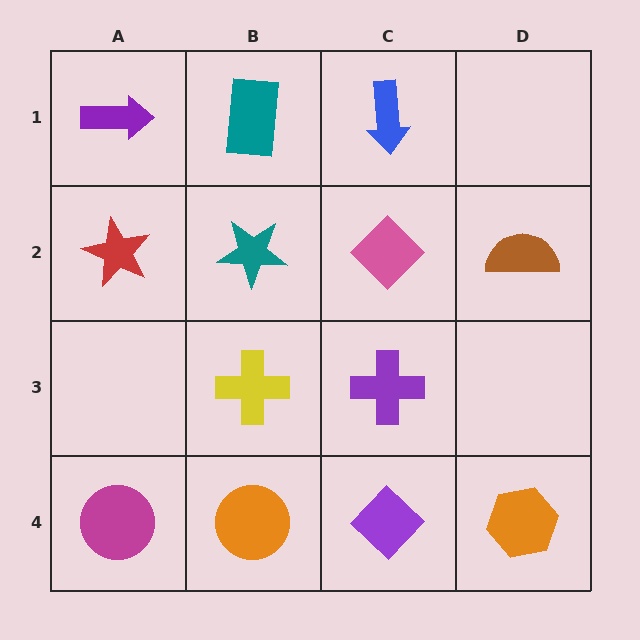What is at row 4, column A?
A magenta circle.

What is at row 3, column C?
A purple cross.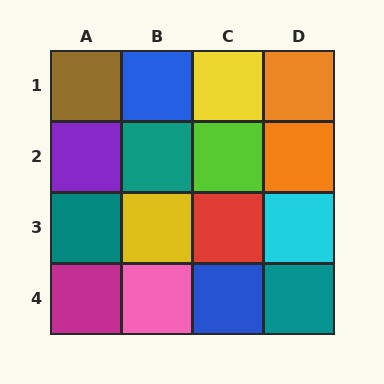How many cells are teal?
3 cells are teal.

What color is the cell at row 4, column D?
Teal.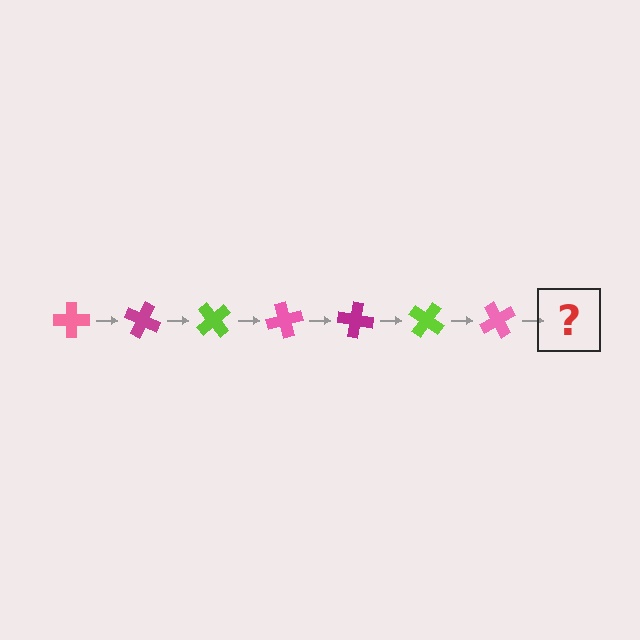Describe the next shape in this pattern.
It should be a magenta cross, rotated 175 degrees from the start.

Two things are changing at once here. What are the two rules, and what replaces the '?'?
The two rules are that it rotates 25 degrees each step and the color cycles through pink, magenta, and lime. The '?' should be a magenta cross, rotated 175 degrees from the start.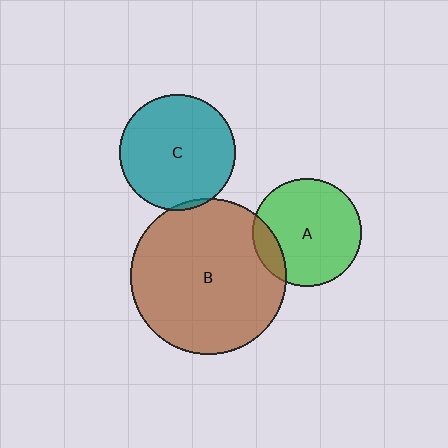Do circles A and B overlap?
Yes.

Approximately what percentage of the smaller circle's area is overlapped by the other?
Approximately 15%.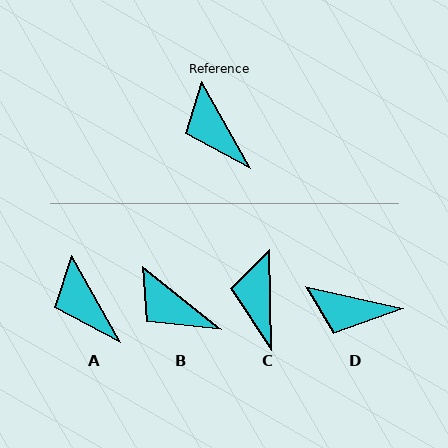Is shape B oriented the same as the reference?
No, it is off by about 22 degrees.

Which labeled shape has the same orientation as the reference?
A.